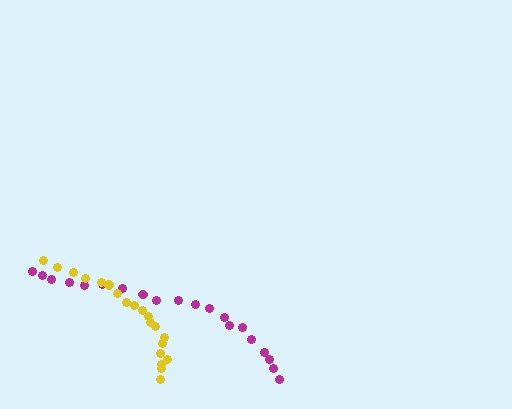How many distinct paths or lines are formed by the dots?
There are 2 distinct paths.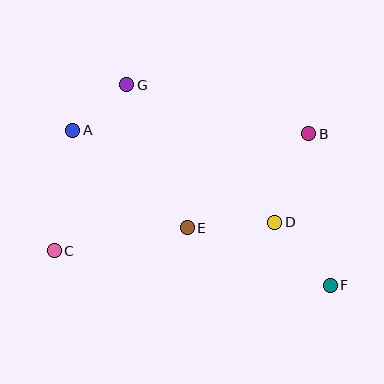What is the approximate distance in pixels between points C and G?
The distance between C and G is approximately 181 pixels.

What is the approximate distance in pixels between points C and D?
The distance between C and D is approximately 223 pixels.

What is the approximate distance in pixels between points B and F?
The distance between B and F is approximately 153 pixels.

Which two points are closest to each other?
Points A and G are closest to each other.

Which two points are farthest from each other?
Points A and F are farthest from each other.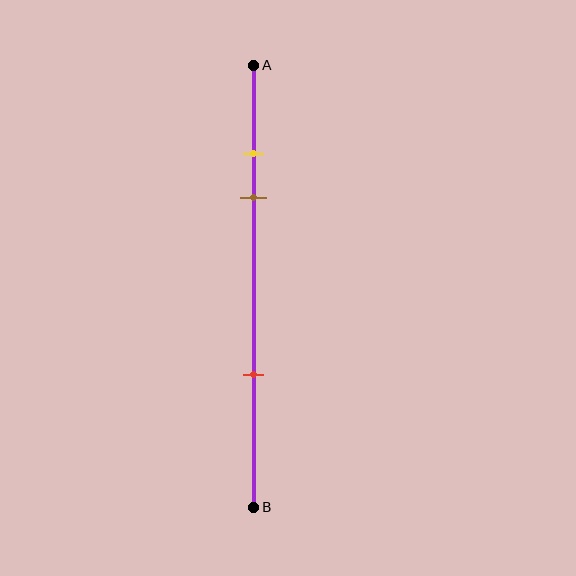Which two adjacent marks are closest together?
The yellow and brown marks are the closest adjacent pair.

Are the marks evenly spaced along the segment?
No, the marks are not evenly spaced.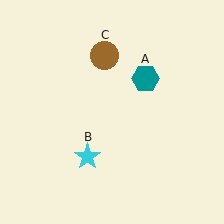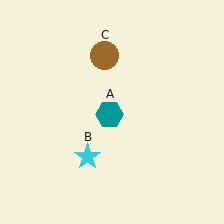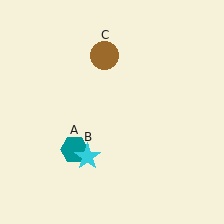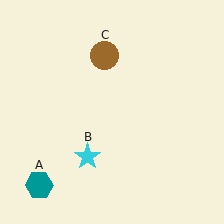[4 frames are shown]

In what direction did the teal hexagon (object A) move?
The teal hexagon (object A) moved down and to the left.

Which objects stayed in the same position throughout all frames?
Cyan star (object B) and brown circle (object C) remained stationary.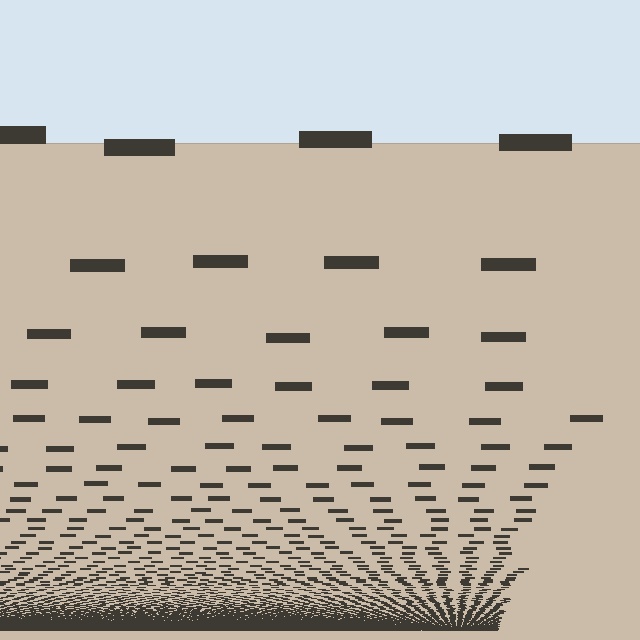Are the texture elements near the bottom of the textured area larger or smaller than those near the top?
Smaller. The gradient is inverted — elements near the bottom are smaller and denser.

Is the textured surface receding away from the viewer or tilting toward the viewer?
The surface appears to tilt toward the viewer. Texture elements get larger and sparser toward the top.